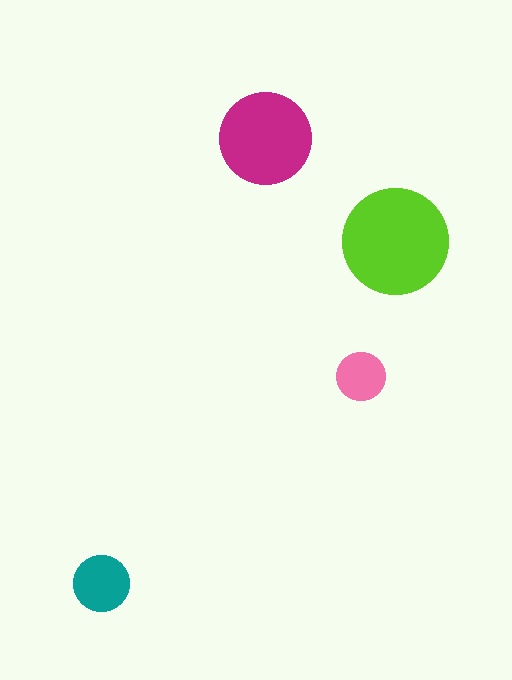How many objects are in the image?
There are 4 objects in the image.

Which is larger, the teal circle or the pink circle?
The teal one.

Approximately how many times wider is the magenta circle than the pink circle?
About 2 times wider.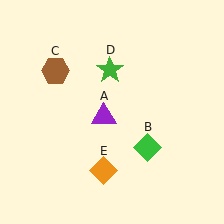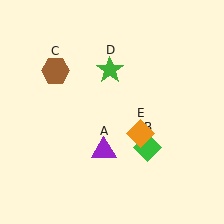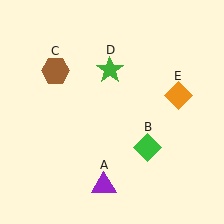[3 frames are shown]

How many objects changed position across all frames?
2 objects changed position: purple triangle (object A), orange diamond (object E).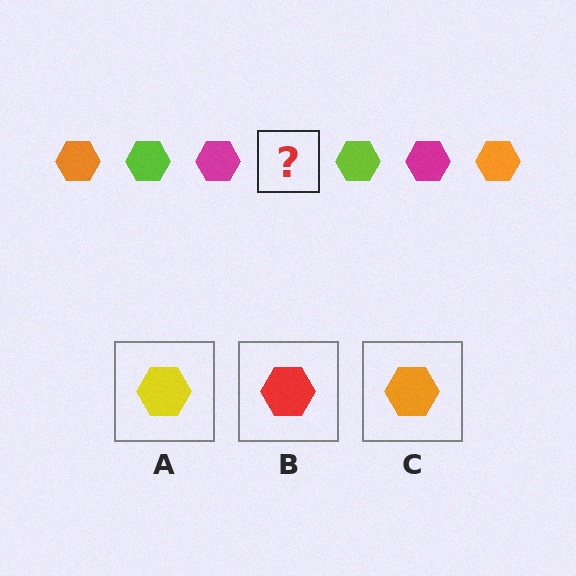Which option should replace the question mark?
Option C.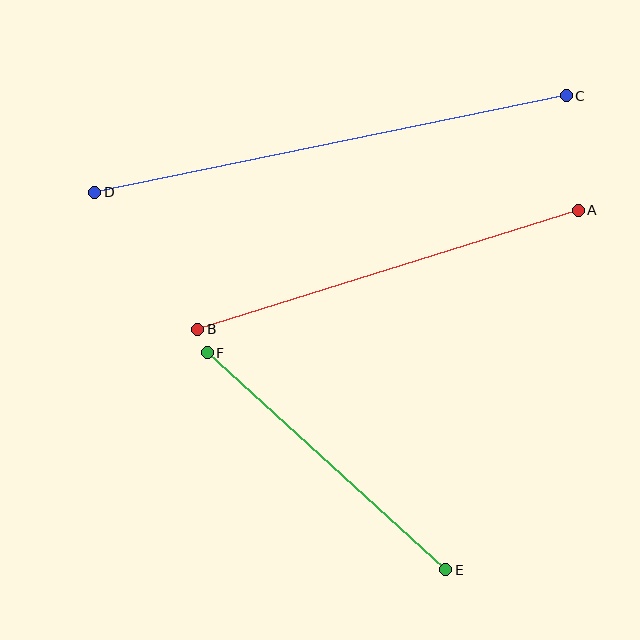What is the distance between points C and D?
The distance is approximately 481 pixels.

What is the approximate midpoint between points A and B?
The midpoint is at approximately (388, 270) pixels.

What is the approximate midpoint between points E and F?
The midpoint is at approximately (327, 461) pixels.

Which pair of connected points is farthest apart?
Points C and D are farthest apart.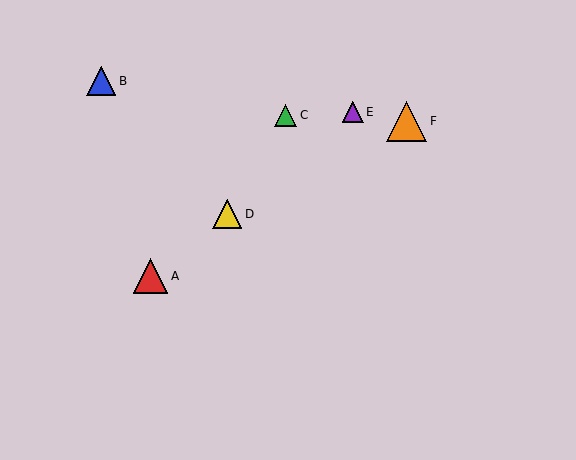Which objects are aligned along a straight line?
Objects A, D, E are aligned along a straight line.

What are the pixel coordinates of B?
Object B is at (101, 81).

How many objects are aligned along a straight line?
3 objects (A, D, E) are aligned along a straight line.